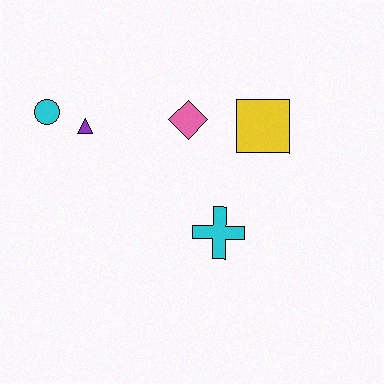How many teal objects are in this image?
There are no teal objects.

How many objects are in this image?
There are 5 objects.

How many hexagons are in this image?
There are no hexagons.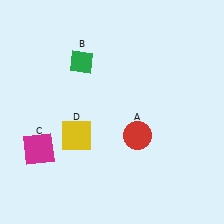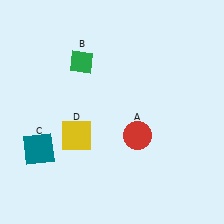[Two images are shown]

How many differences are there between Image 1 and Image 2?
There is 1 difference between the two images.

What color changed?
The square (C) changed from magenta in Image 1 to teal in Image 2.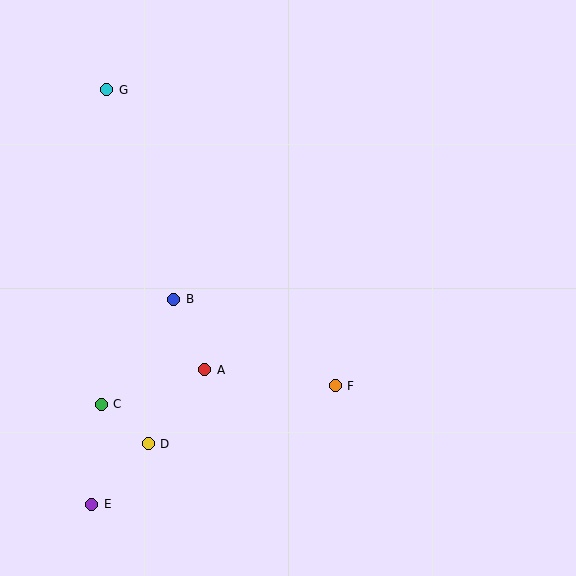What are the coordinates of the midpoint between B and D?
The midpoint between B and D is at (161, 372).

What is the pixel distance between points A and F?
The distance between A and F is 132 pixels.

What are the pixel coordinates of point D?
Point D is at (148, 444).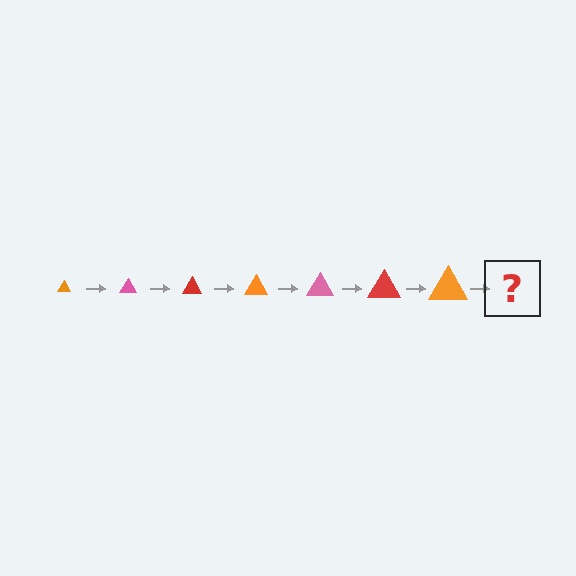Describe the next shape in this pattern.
It should be a pink triangle, larger than the previous one.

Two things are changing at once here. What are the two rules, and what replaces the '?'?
The two rules are that the triangle grows larger each step and the color cycles through orange, pink, and red. The '?' should be a pink triangle, larger than the previous one.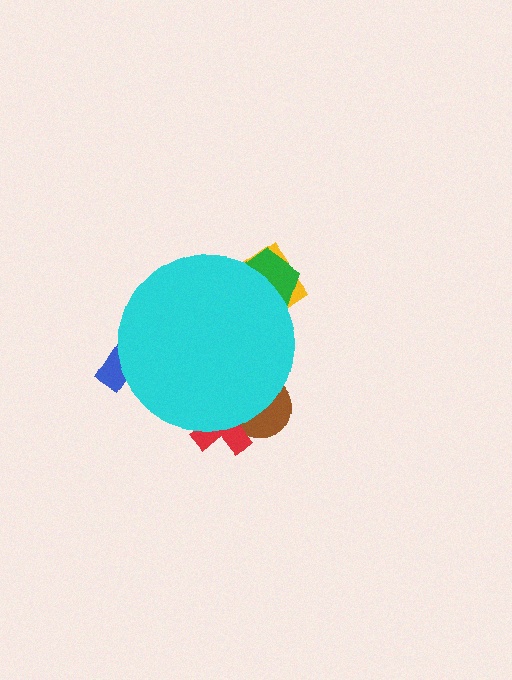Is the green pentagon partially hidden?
Yes, the green pentagon is partially hidden behind the cyan circle.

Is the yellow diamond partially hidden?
Yes, the yellow diamond is partially hidden behind the cyan circle.